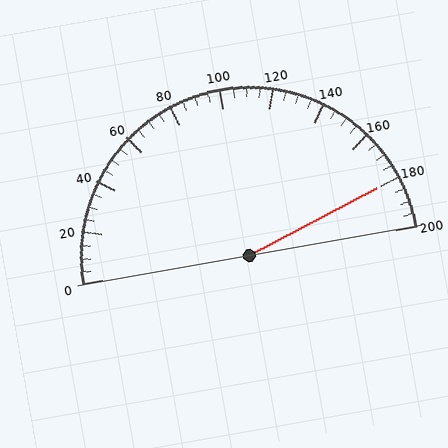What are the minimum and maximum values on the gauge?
The gauge ranges from 0 to 200.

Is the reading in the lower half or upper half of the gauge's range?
The reading is in the upper half of the range (0 to 200).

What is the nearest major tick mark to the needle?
The nearest major tick mark is 180.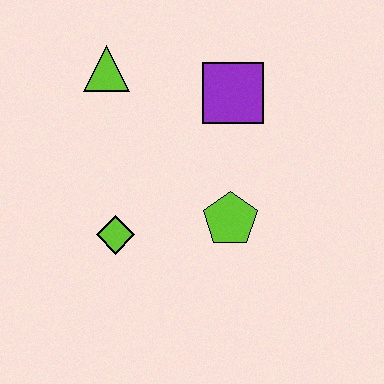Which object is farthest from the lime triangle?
The lime pentagon is farthest from the lime triangle.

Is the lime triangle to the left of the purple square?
Yes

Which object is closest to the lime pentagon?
The lime diamond is closest to the lime pentagon.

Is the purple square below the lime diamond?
No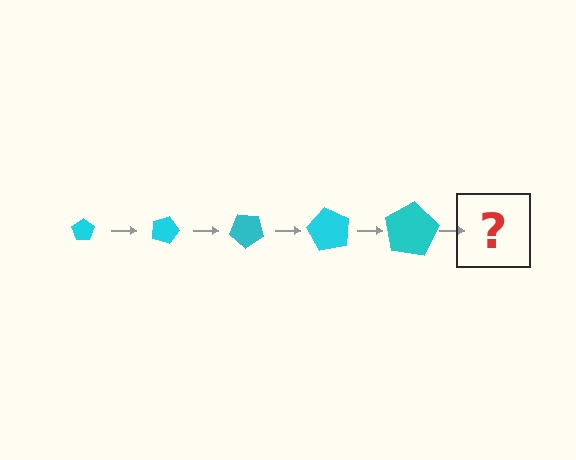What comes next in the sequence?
The next element should be a pentagon, larger than the previous one and rotated 100 degrees from the start.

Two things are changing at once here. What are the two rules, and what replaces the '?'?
The two rules are that the pentagon grows larger each step and it rotates 20 degrees each step. The '?' should be a pentagon, larger than the previous one and rotated 100 degrees from the start.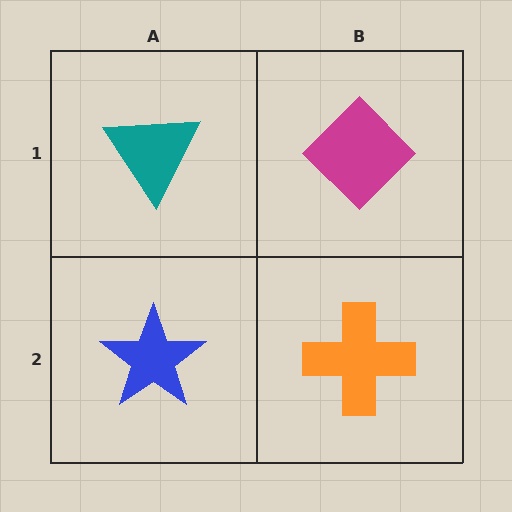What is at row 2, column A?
A blue star.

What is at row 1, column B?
A magenta diamond.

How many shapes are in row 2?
2 shapes.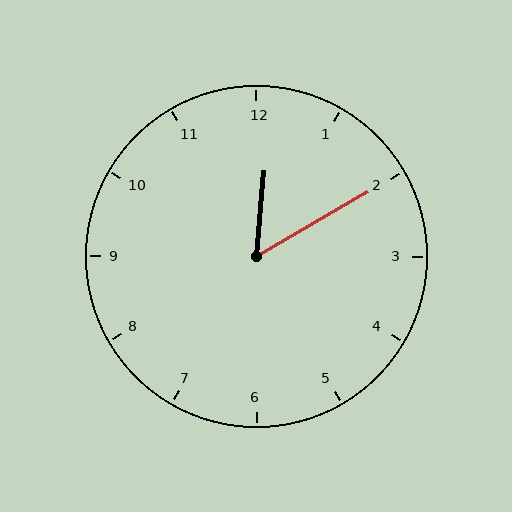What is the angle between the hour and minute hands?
Approximately 55 degrees.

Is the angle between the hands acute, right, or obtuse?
It is acute.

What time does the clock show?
12:10.